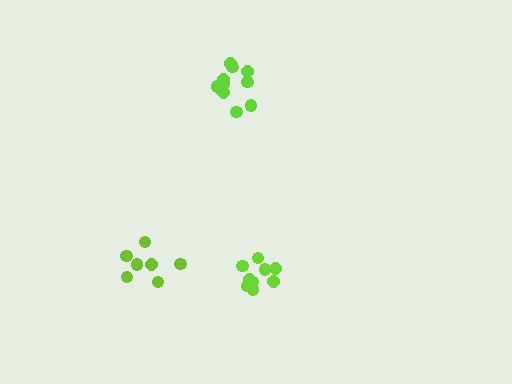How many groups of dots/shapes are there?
There are 3 groups.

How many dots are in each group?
Group 1: 7 dots, Group 2: 9 dots, Group 3: 12 dots (28 total).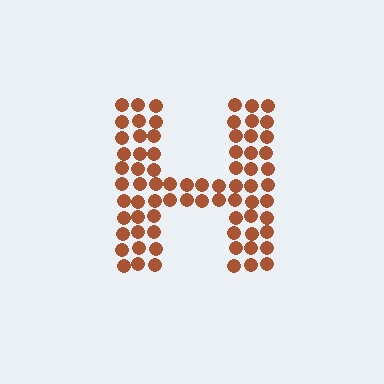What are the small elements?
The small elements are circles.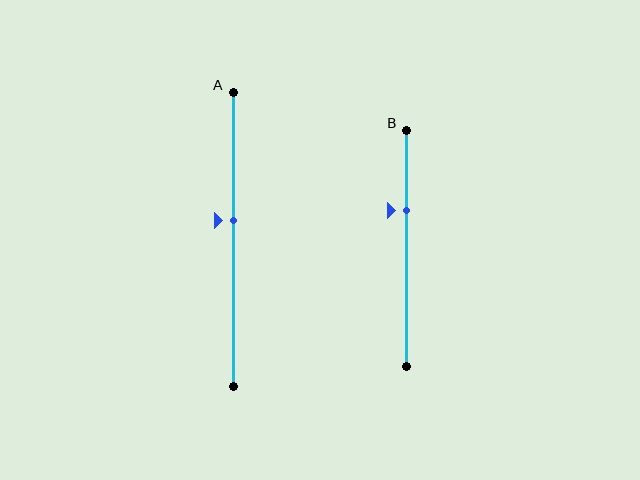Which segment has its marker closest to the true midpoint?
Segment A has its marker closest to the true midpoint.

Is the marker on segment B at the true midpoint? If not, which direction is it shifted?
No, the marker on segment B is shifted upward by about 16% of the segment length.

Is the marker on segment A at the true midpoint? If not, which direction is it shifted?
No, the marker on segment A is shifted upward by about 6% of the segment length.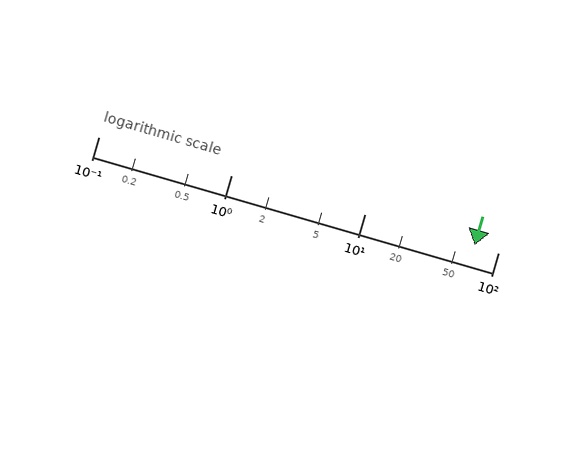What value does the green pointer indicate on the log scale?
The pointer indicates approximately 67.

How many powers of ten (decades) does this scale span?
The scale spans 3 decades, from 0.1 to 100.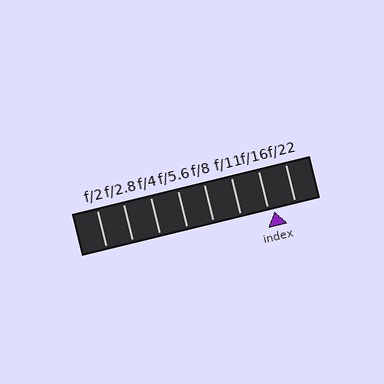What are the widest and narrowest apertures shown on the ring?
The widest aperture shown is f/2 and the narrowest is f/22.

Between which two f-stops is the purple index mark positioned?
The index mark is between f/16 and f/22.